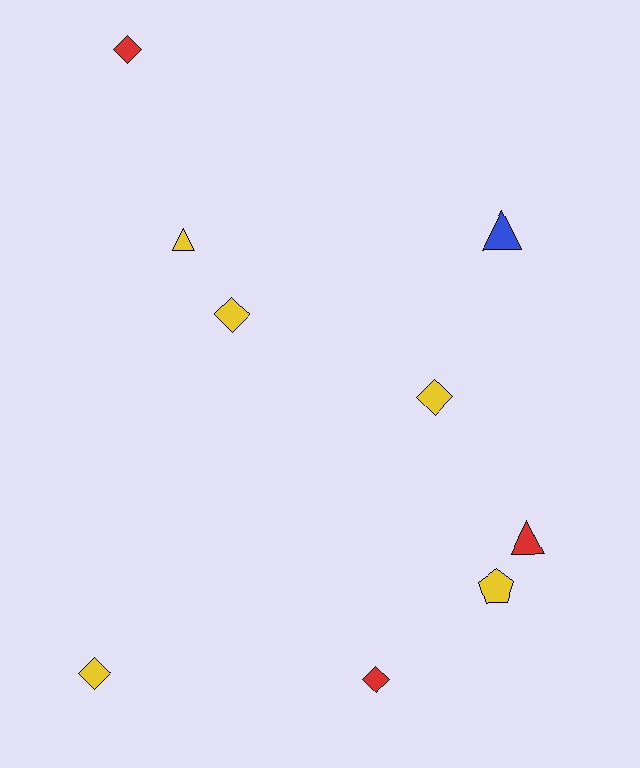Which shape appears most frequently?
Diamond, with 5 objects.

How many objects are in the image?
There are 9 objects.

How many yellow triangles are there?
There is 1 yellow triangle.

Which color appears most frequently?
Yellow, with 5 objects.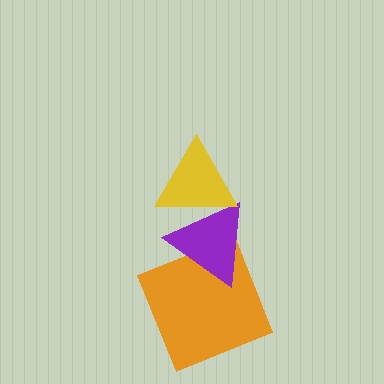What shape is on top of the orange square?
The purple triangle is on top of the orange square.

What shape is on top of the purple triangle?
The yellow triangle is on top of the purple triangle.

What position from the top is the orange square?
The orange square is 3rd from the top.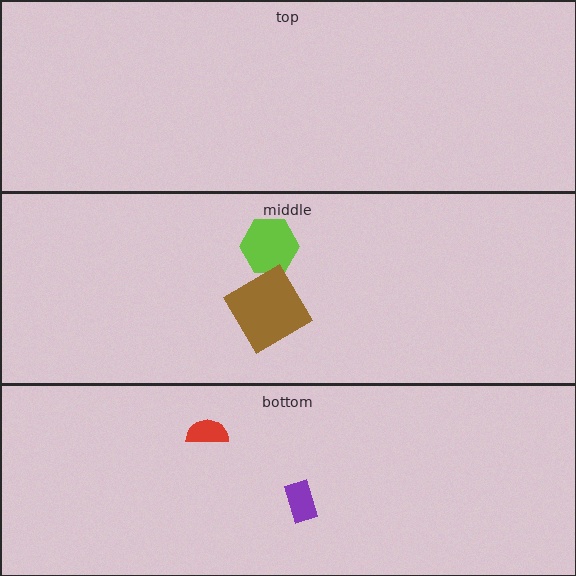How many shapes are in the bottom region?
2.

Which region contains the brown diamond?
The middle region.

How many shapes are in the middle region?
2.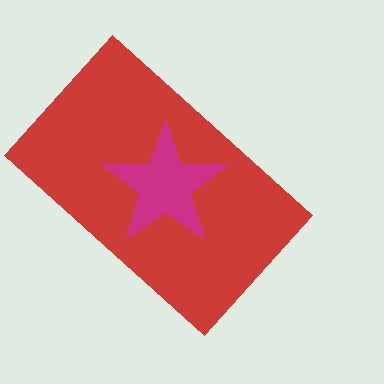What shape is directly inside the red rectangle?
The magenta star.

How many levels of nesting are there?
2.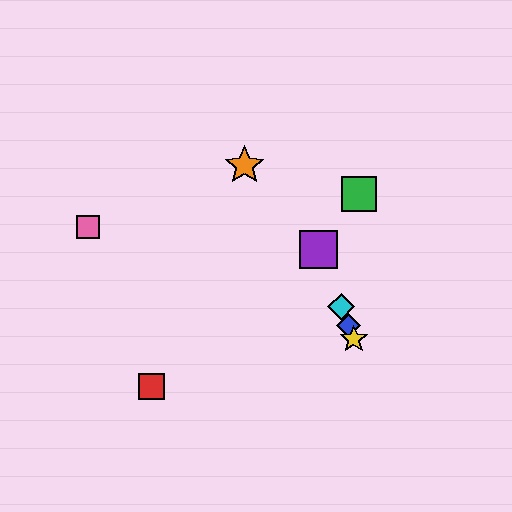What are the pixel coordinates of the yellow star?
The yellow star is at (354, 339).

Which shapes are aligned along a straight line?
The blue diamond, the yellow star, the purple square, the cyan diamond are aligned along a straight line.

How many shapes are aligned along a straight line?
4 shapes (the blue diamond, the yellow star, the purple square, the cyan diamond) are aligned along a straight line.